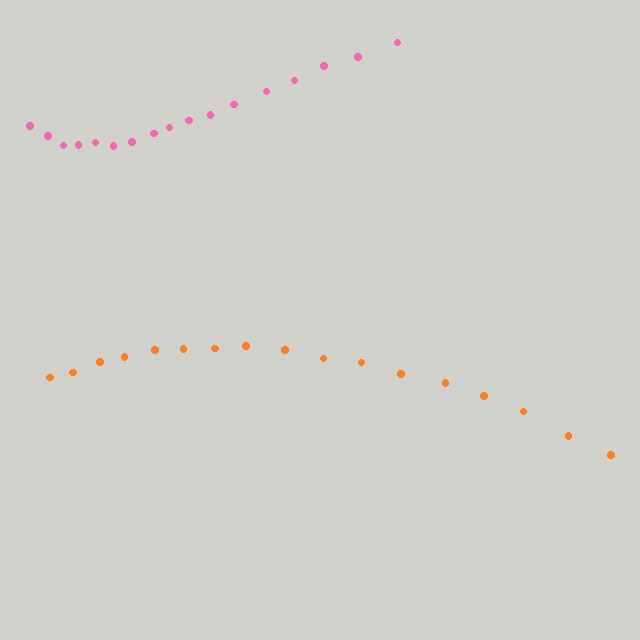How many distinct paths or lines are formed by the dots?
There are 2 distinct paths.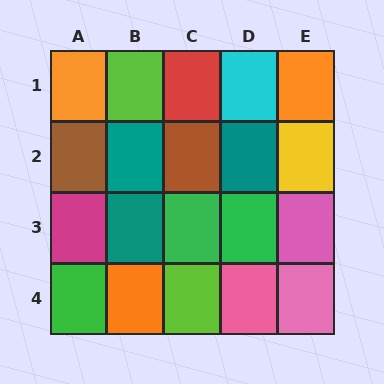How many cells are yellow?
1 cell is yellow.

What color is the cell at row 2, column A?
Brown.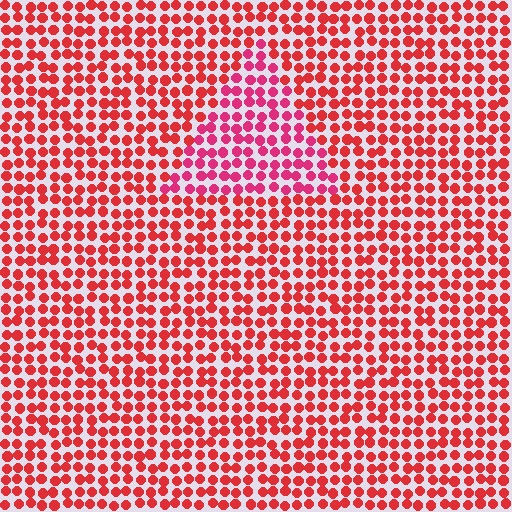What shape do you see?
I see a triangle.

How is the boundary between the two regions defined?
The boundary is defined purely by a slight shift in hue (about 24 degrees). Spacing, size, and orientation are identical on both sides.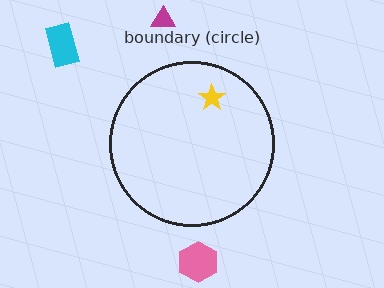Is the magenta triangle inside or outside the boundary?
Outside.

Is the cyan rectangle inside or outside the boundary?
Outside.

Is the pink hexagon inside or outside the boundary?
Outside.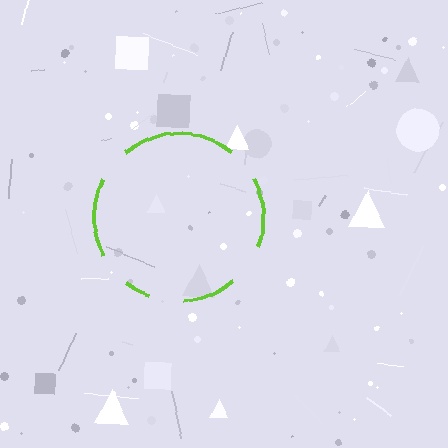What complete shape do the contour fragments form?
The contour fragments form a circle.